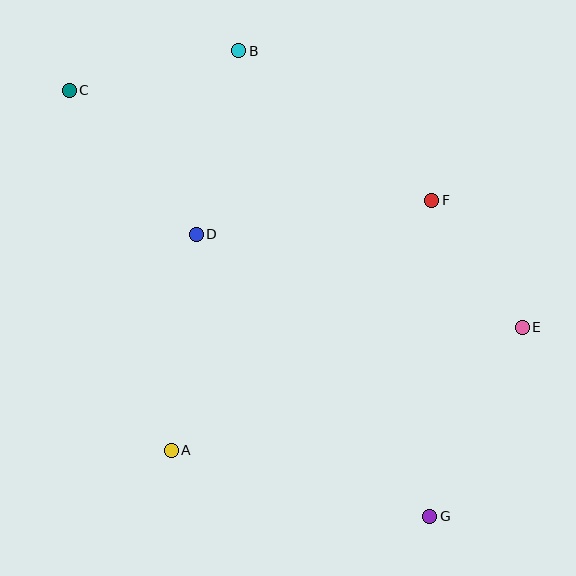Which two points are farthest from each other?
Points C and G are farthest from each other.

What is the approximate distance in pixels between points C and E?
The distance between C and E is approximately 512 pixels.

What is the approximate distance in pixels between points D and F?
The distance between D and F is approximately 238 pixels.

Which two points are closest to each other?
Points E and F are closest to each other.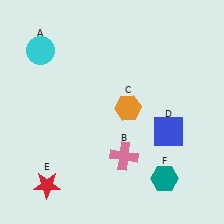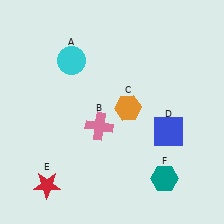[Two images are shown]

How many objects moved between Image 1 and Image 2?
2 objects moved between the two images.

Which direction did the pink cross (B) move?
The pink cross (B) moved up.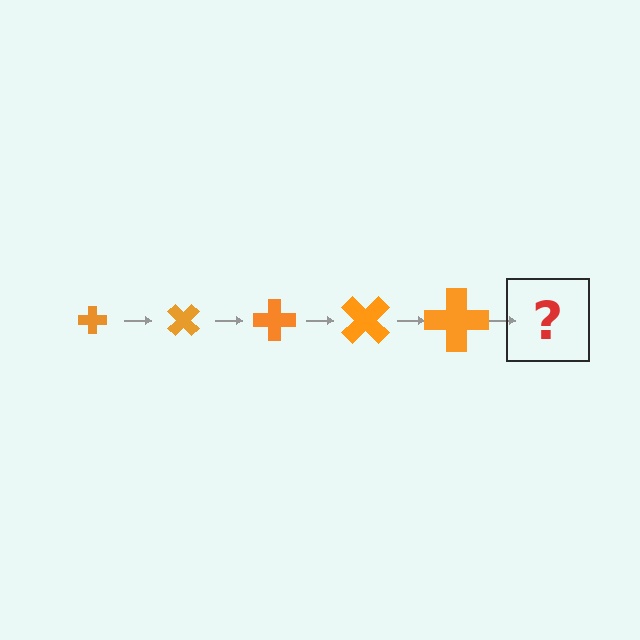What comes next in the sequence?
The next element should be a cross, larger than the previous one and rotated 225 degrees from the start.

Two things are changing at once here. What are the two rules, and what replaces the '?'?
The two rules are that the cross grows larger each step and it rotates 45 degrees each step. The '?' should be a cross, larger than the previous one and rotated 225 degrees from the start.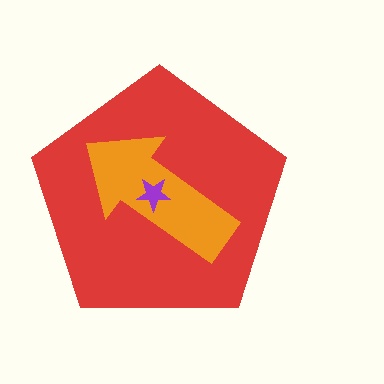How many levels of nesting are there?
3.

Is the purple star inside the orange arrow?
Yes.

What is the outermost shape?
The red pentagon.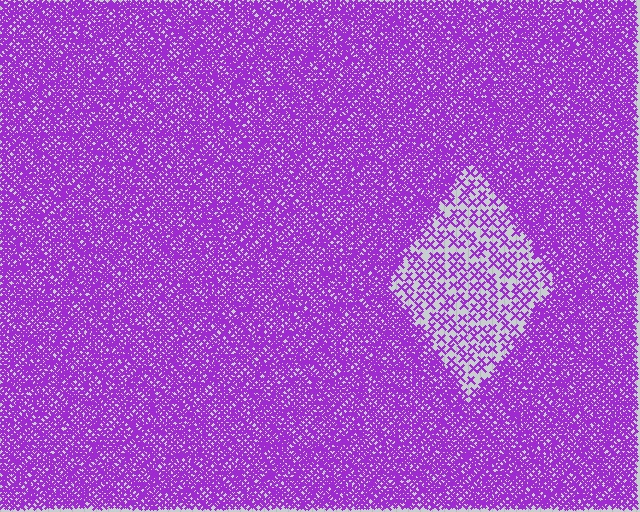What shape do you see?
I see a diamond.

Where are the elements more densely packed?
The elements are more densely packed outside the diamond boundary.